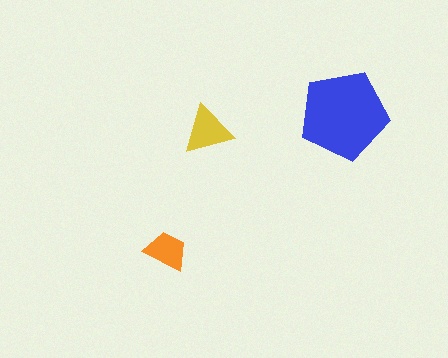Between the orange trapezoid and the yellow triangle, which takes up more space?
The yellow triangle.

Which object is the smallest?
The orange trapezoid.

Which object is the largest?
The blue pentagon.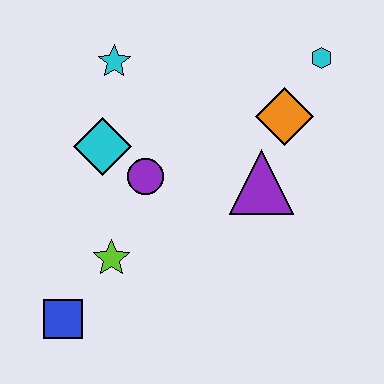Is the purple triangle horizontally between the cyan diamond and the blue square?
No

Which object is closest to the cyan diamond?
The purple circle is closest to the cyan diamond.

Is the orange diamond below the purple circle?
No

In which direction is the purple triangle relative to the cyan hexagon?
The purple triangle is below the cyan hexagon.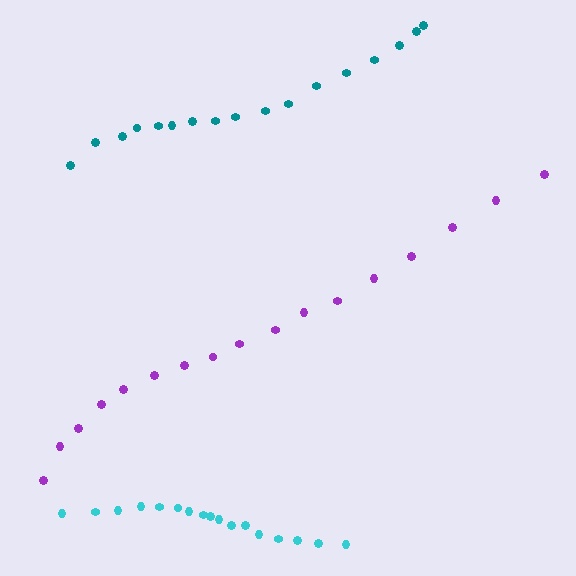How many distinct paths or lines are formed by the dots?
There are 3 distinct paths.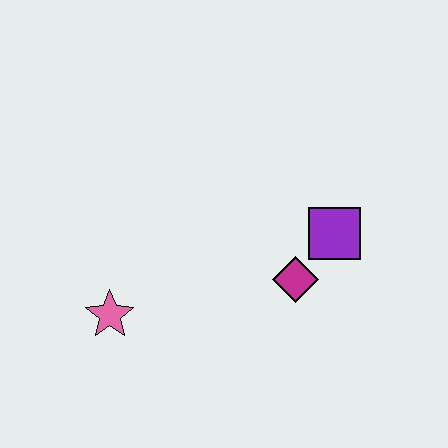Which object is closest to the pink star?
The magenta diamond is closest to the pink star.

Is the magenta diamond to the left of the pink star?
No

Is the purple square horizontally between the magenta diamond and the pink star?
No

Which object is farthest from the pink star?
The purple square is farthest from the pink star.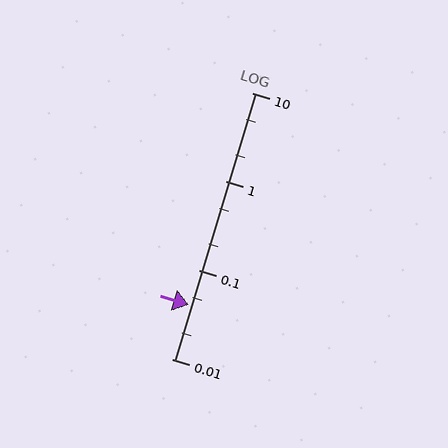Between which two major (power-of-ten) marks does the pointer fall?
The pointer is between 0.01 and 0.1.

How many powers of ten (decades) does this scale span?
The scale spans 3 decades, from 0.01 to 10.